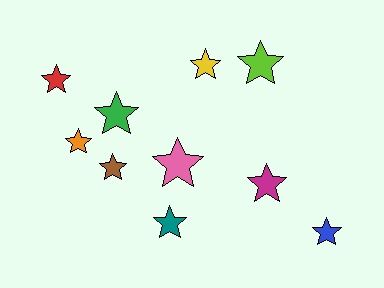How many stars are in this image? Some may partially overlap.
There are 10 stars.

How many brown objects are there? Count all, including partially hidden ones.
There is 1 brown object.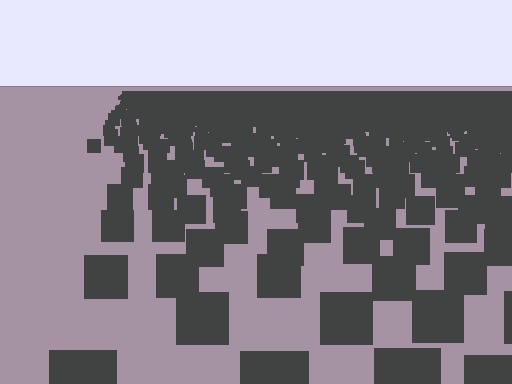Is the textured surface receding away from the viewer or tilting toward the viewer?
The surface is receding away from the viewer. Texture elements get smaller and denser toward the top.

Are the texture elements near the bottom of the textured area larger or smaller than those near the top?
Larger. Near the bottom, elements are closer to the viewer and appear at a bigger on-screen size.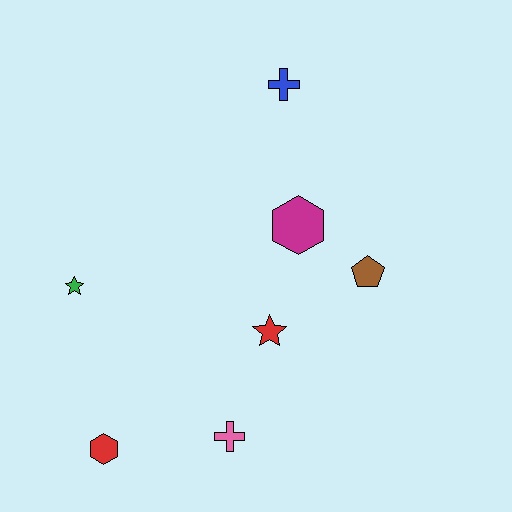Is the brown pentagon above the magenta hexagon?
No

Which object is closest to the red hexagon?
The pink cross is closest to the red hexagon.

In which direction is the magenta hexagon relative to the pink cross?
The magenta hexagon is above the pink cross.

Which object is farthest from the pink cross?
The blue cross is farthest from the pink cross.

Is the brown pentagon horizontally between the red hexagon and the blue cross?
No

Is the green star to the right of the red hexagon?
No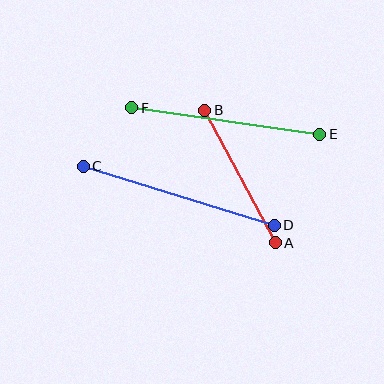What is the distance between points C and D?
The distance is approximately 200 pixels.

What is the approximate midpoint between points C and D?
The midpoint is at approximately (179, 196) pixels.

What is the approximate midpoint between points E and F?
The midpoint is at approximately (226, 121) pixels.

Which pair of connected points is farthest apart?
Points C and D are farthest apart.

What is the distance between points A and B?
The distance is approximately 150 pixels.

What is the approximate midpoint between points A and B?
The midpoint is at approximately (240, 177) pixels.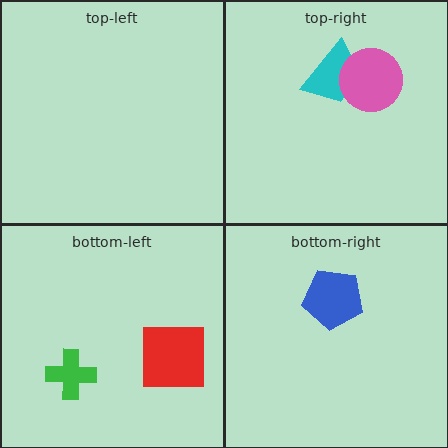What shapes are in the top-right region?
The cyan trapezoid, the pink circle.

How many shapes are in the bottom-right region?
1.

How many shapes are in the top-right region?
2.